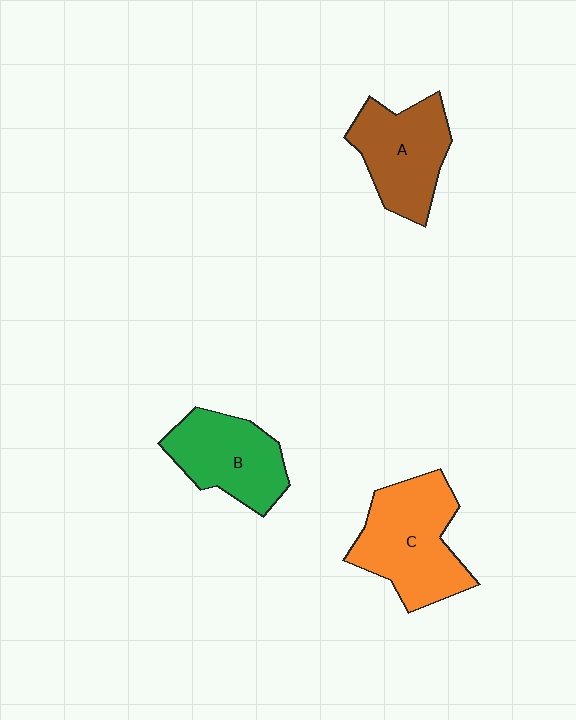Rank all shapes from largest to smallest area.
From largest to smallest: C (orange), A (brown), B (green).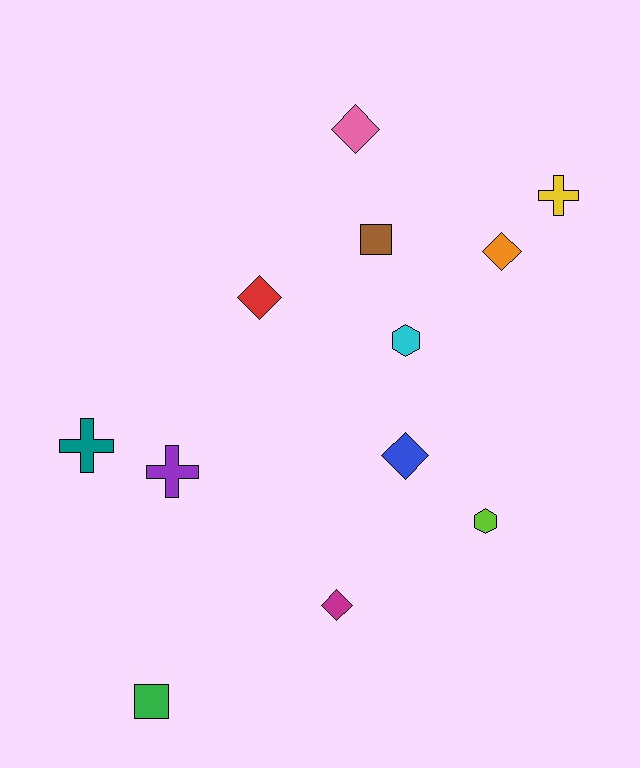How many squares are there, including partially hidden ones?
There are 2 squares.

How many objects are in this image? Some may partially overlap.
There are 12 objects.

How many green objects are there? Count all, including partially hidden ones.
There is 1 green object.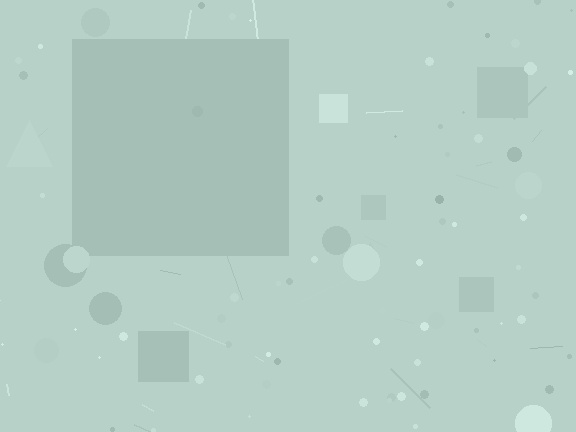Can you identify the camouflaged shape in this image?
The camouflaged shape is a square.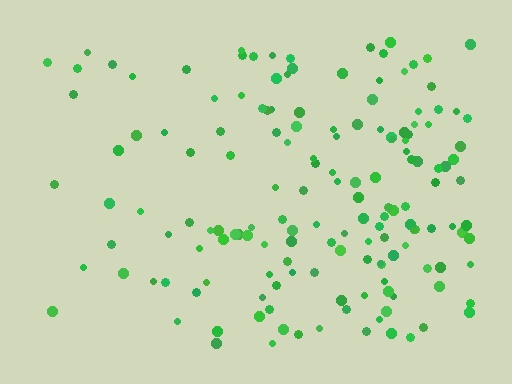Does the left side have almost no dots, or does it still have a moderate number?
Still a moderate number, just noticeably fewer than the right.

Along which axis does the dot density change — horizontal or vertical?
Horizontal.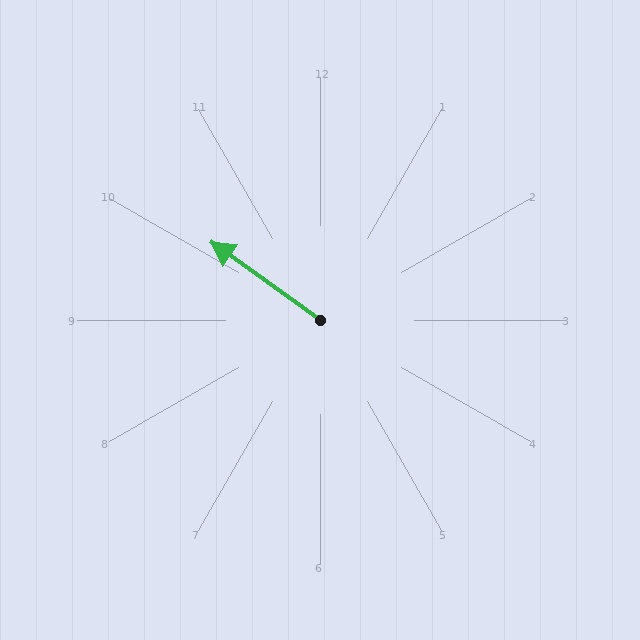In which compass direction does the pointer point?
Northwest.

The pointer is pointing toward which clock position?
Roughly 10 o'clock.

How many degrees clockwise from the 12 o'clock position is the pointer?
Approximately 306 degrees.